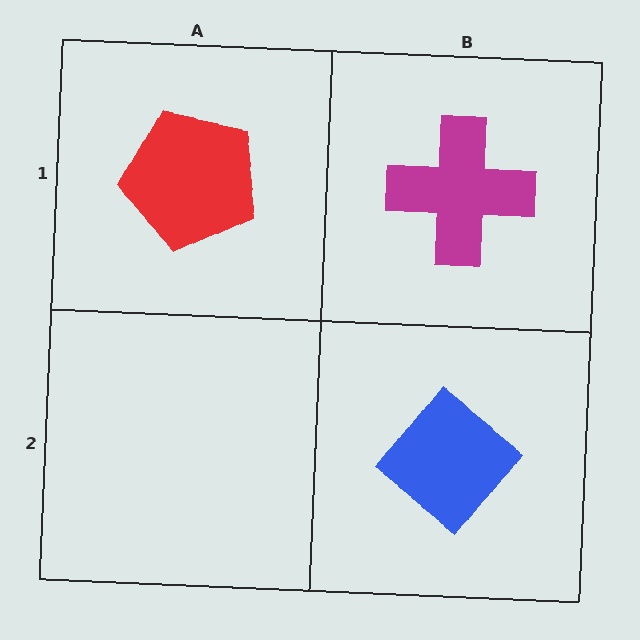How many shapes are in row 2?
1 shape.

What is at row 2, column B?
A blue diamond.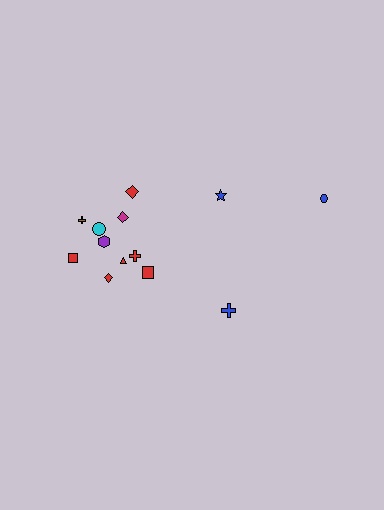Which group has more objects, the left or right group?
The left group.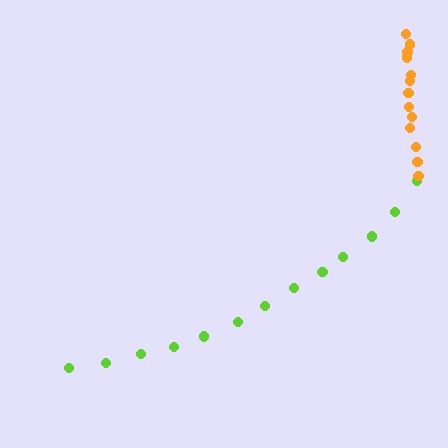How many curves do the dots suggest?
There are 2 distinct paths.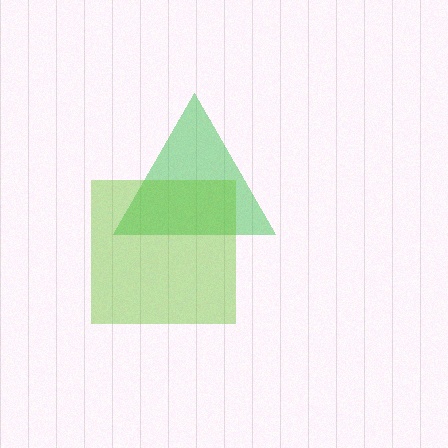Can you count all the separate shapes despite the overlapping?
Yes, there are 2 separate shapes.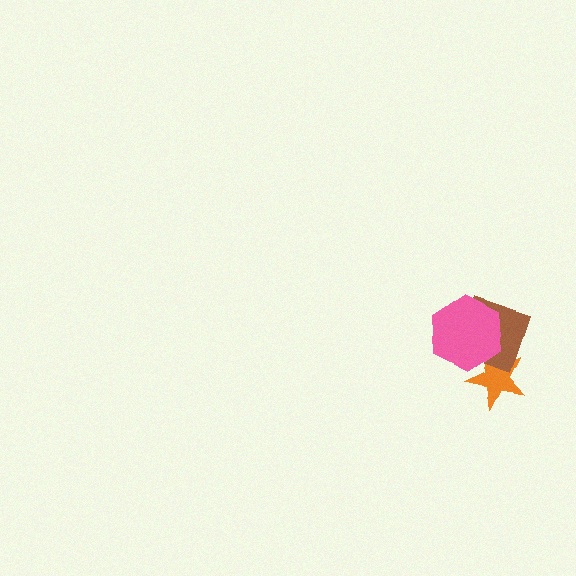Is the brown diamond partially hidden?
Yes, it is partially covered by another shape.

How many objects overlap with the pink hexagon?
2 objects overlap with the pink hexagon.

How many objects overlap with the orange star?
2 objects overlap with the orange star.